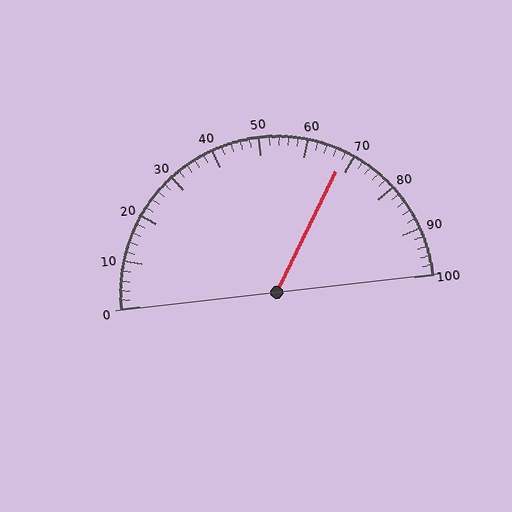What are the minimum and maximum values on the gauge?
The gauge ranges from 0 to 100.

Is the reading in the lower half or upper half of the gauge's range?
The reading is in the upper half of the range (0 to 100).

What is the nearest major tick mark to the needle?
The nearest major tick mark is 70.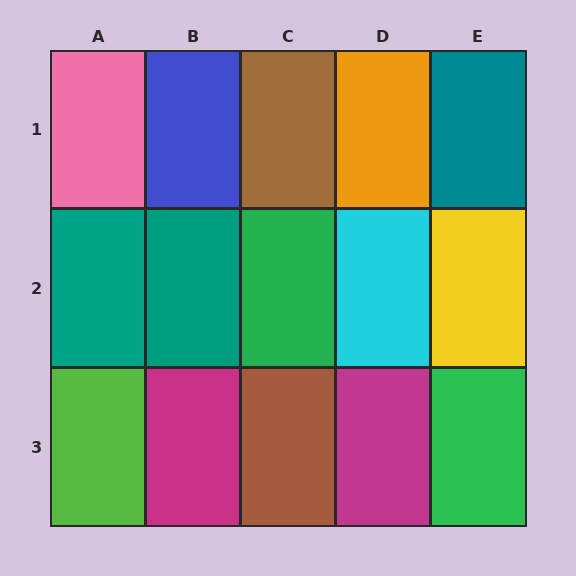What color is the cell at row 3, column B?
Magenta.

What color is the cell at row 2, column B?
Teal.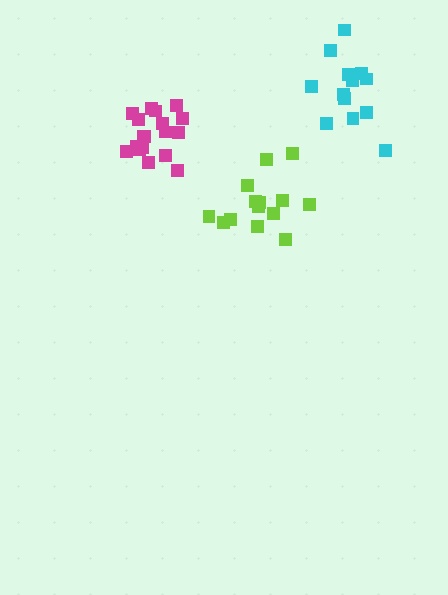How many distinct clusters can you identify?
There are 3 distinct clusters.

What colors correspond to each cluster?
The clusters are colored: magenta, cyan, lime.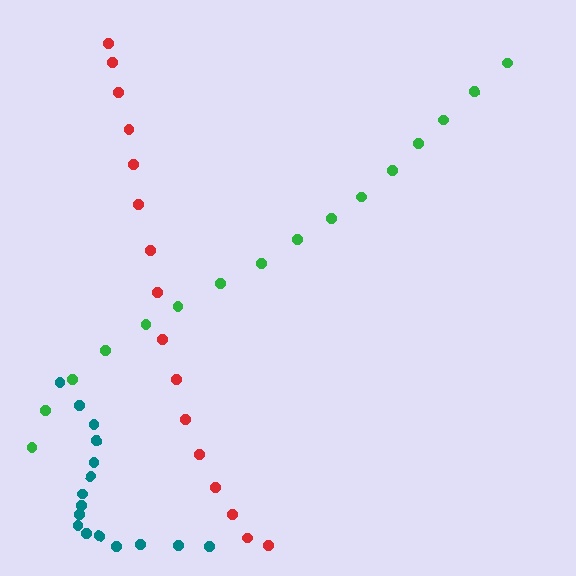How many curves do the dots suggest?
There are 3 distinct paths.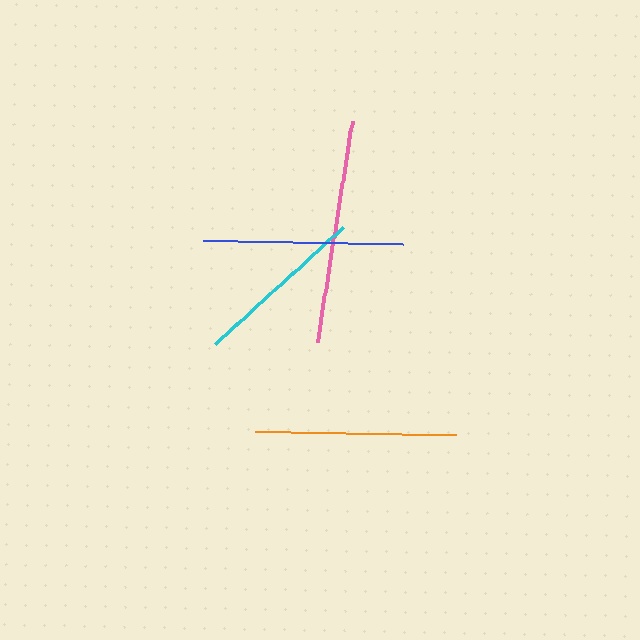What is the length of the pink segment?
The pink segment is approximately 224 pixels long.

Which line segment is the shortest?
The cyan line is the shortest at approximately 174 pixels.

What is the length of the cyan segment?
The cyan segment is approximately 174 pixels long.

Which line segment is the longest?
The pink line is the longest at approximately 224 pixels.